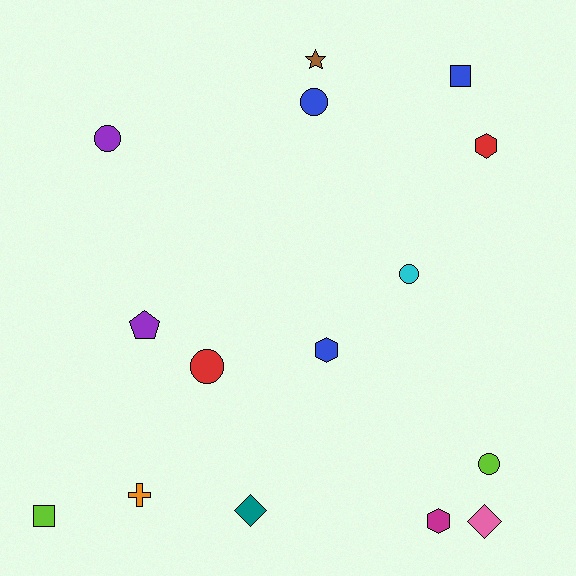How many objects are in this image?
There are 15 objects.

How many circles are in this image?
There are 5 circles.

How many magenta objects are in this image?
There is 1 magenta object.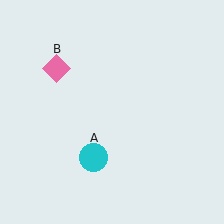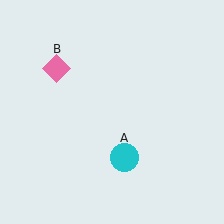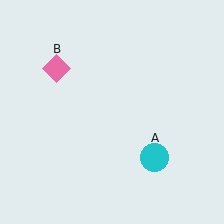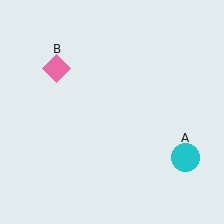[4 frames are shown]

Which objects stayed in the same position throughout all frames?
Pink diamond (object B) remained stationary.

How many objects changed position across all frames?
1 object changed position: cyan circle (object A).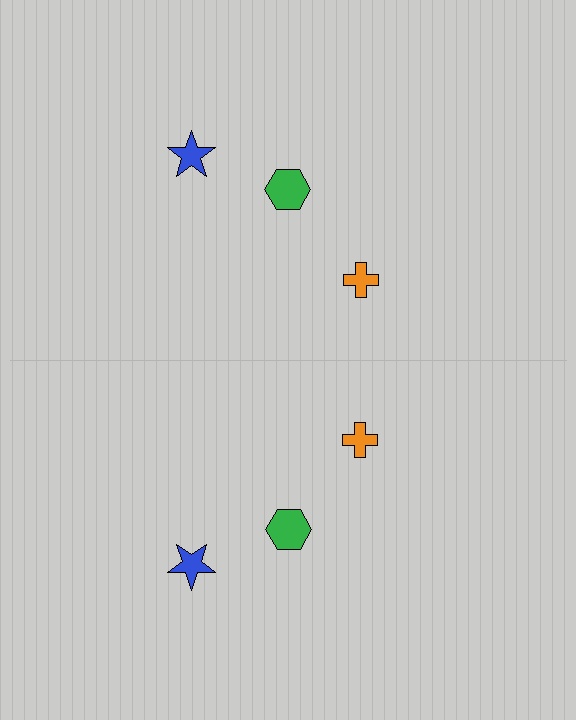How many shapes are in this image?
There are 6 shapes in this image.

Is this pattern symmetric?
Yes, this pattern has bilateral (reflection) symmetry.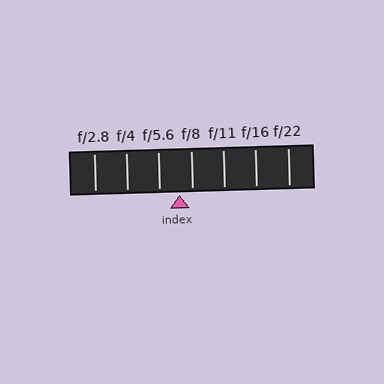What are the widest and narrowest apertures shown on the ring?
The widest aperture shown is f/2.8 and the narrowest is f/22.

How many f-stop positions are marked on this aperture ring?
There are 7 f-stop positions marked.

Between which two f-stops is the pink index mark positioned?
The index mark is between f/5.6 and f/8.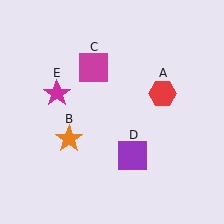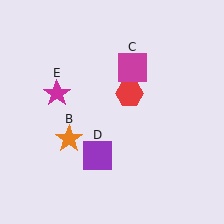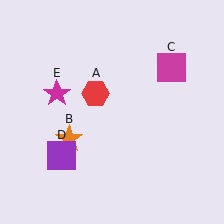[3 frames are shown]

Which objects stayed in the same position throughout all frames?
Orange star (object B) and magenta star (object E) remained stationary.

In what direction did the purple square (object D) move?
The purple square (object D) moved left.